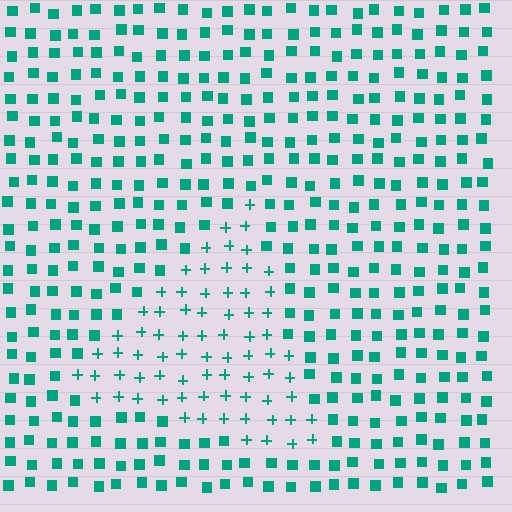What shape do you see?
I see a triangle.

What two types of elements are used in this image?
The image uses plus signs inside the triangle region and squares outside it.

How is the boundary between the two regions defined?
The boundary is defined by a change in element shape: plus signs inside vs. squares outside. All elements share the same color and spacing.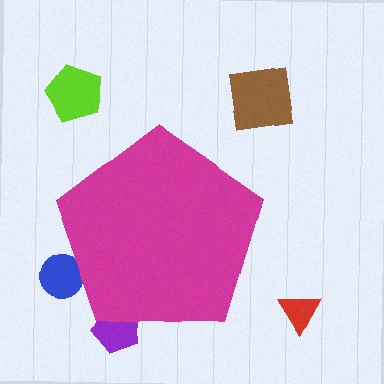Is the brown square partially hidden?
No, the brown square is fully visible.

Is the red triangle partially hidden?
No, the red triangle is fully visible.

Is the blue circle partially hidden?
Yes, the blue circle is partially hidden behind the magenta pentagon.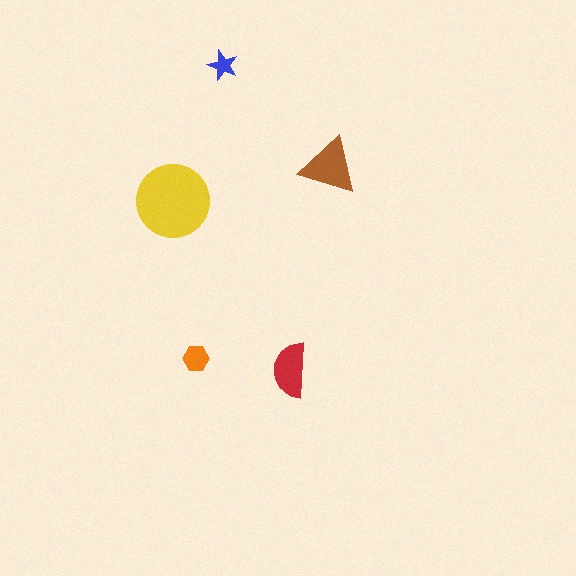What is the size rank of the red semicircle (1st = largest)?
3rd.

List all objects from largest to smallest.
The yellow circle, the brown triangle, the red semicircle, the orange hexagon, the blue star.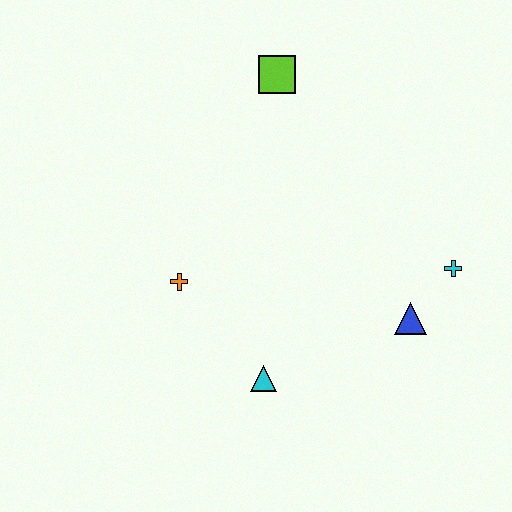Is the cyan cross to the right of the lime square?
Yes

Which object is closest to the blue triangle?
The cyan cross is closest to the blue triangle.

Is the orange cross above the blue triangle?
Yes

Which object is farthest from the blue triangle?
The lime square is farthest from the blue triangle.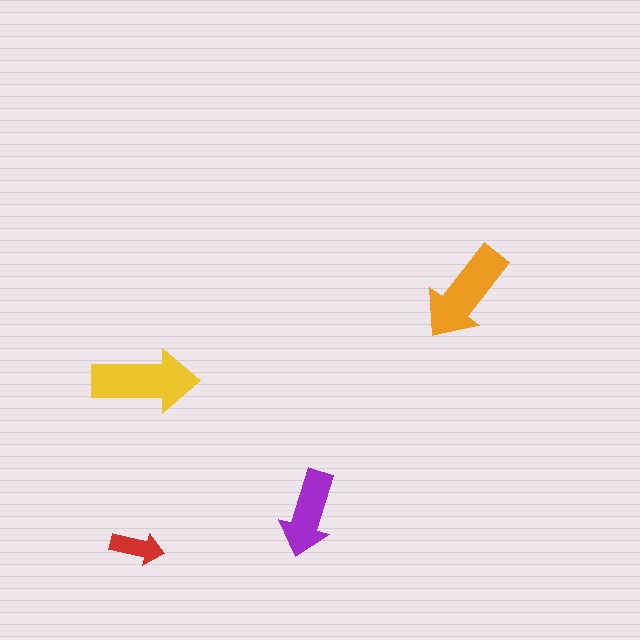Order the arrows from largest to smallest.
the yellow one, the orange one, the purple one, the red one.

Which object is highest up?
The orange arrow is topmost.